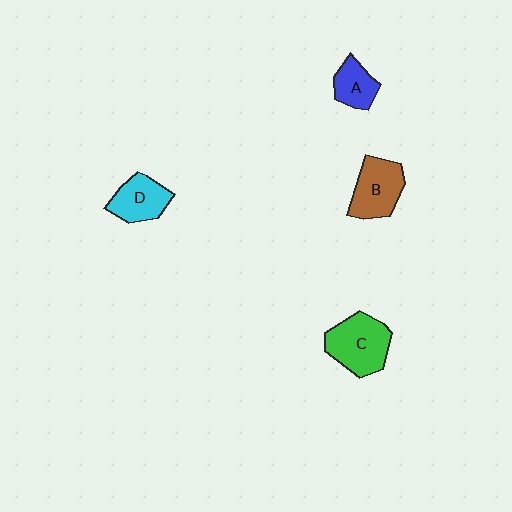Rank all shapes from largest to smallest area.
From largest to smallest: C (green), B (brown), D (cyan), A (blue).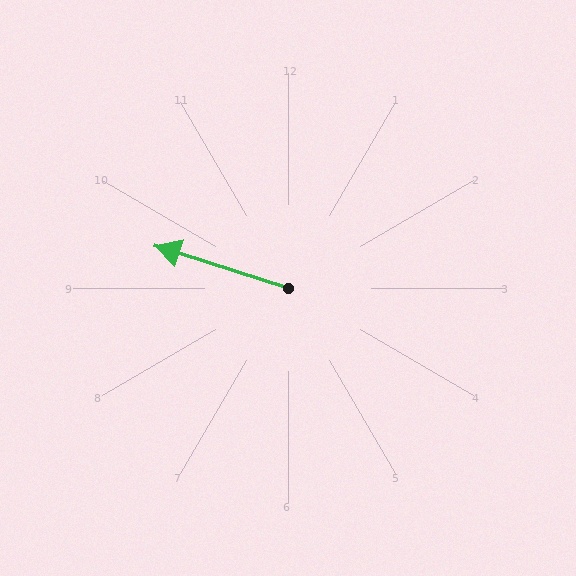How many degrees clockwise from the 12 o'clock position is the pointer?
Approximately 288 degrees.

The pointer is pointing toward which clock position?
Roughly 10 o'clock.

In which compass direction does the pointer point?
West.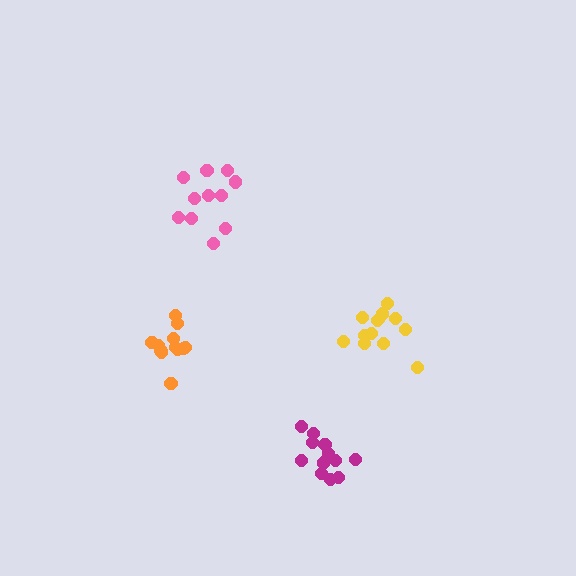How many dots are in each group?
Group 1: 12 dots, Group 2: 12 dots, Group 3: 13 dots, Group 4: 11 dots (48 total).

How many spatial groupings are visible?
There are 4 spatial groupings.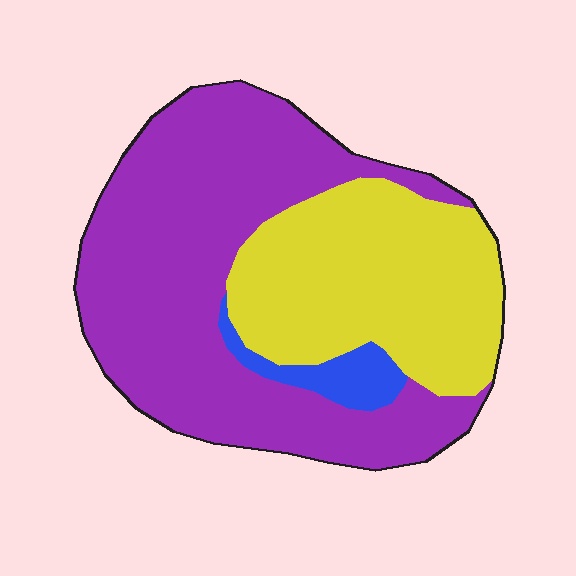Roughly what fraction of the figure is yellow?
Yellow takes up about three eighths (3/8) of the figure.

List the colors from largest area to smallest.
From largest to smallest: purple, yellow, blue.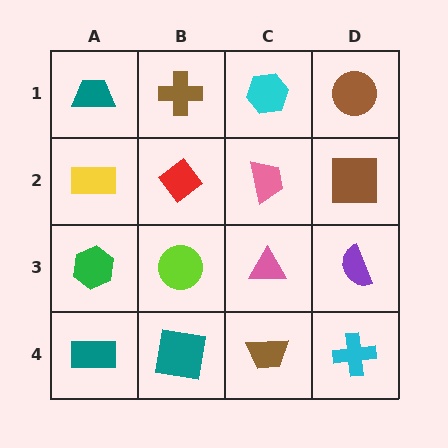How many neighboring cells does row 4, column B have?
3.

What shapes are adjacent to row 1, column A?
A yellow rectangle (row 2, column A), a brown cross (row 1, column B).